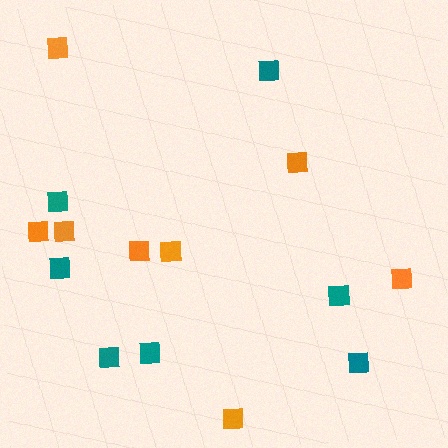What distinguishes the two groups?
There are 2 groups: one group of orange squares (8) and one group of teal squares (7).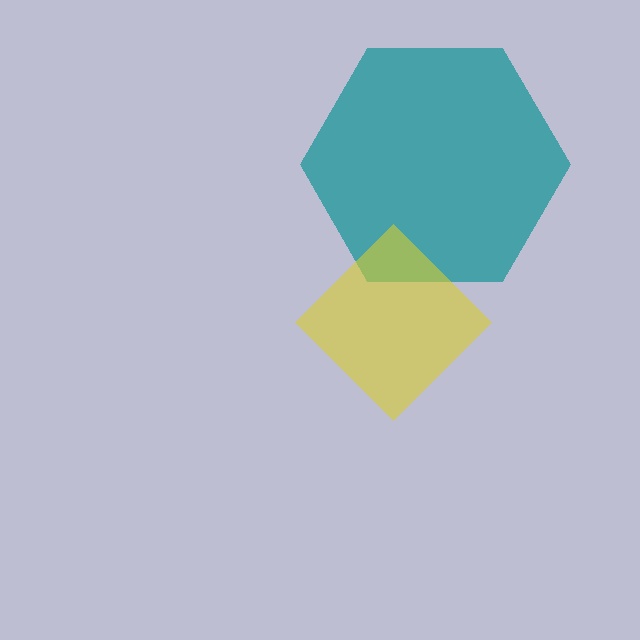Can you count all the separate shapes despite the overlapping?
Yes, there are 2 separate shapes.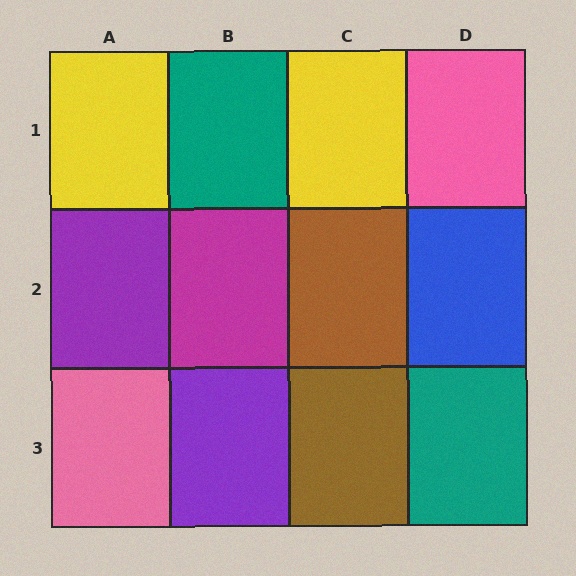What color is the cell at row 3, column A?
Pink.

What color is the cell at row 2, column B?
Magenta.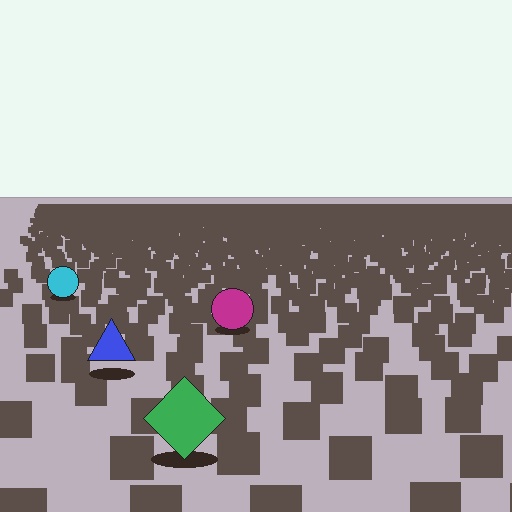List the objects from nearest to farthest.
From nearest to farthest: the green diamond, the blue triangle, the magenta circle, the cyan circle.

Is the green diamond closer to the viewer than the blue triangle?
Yes. The green diamond is closer — you can tell from the texture gradient: the ground texture is coarser near it.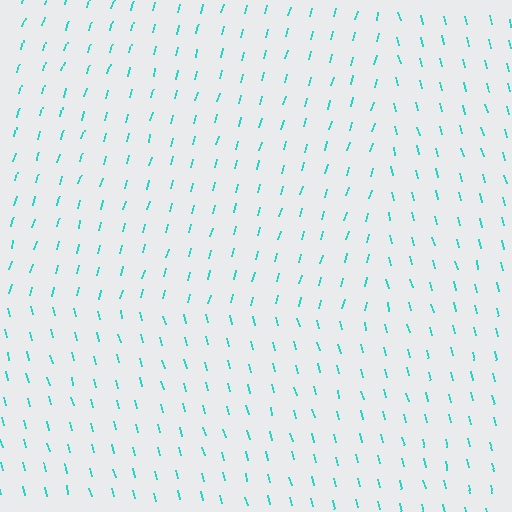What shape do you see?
I see a rectangle.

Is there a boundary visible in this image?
Yes, there is a texture boundary formed by a change in line orientation.